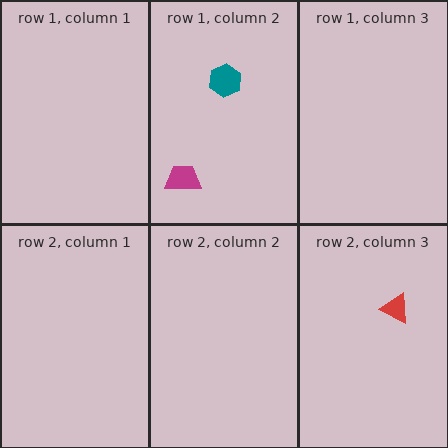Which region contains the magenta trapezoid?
The row 1, column 2 region.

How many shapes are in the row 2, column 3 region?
1.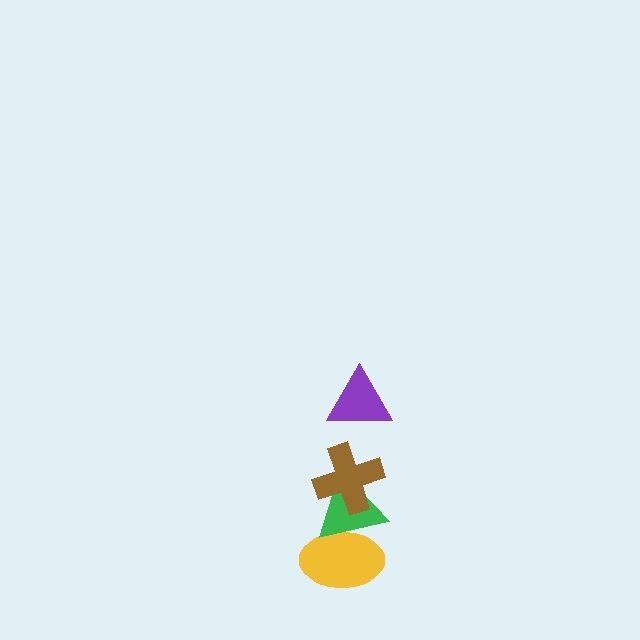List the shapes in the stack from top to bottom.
From top to bottom: the purple triangle, the brown cross, the green triangle, the yellow ellipse.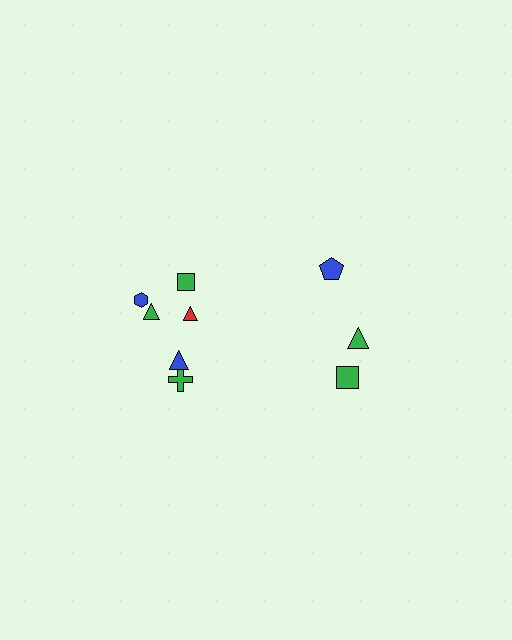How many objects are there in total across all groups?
There are 9 objects.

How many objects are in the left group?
There are 6 objects.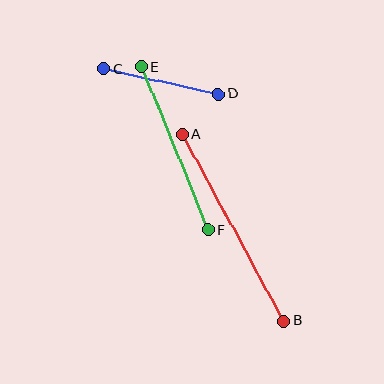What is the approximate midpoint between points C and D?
The midpoint is at approximately (161, 81) pixels.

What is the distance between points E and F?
The distance is approximately 176 pixels.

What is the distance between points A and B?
The distance is approximately 213 pixels.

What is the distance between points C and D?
The distance is approximately 117 pixels.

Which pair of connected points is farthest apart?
Points A and B are farthest apart.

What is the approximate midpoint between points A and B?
The midpoint is at approximately (233, 228) pixels.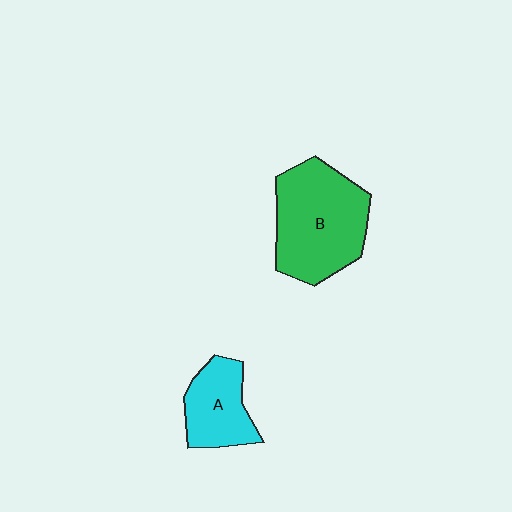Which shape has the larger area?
Shape B (green).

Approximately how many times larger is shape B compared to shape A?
Approximately 1.8 times.